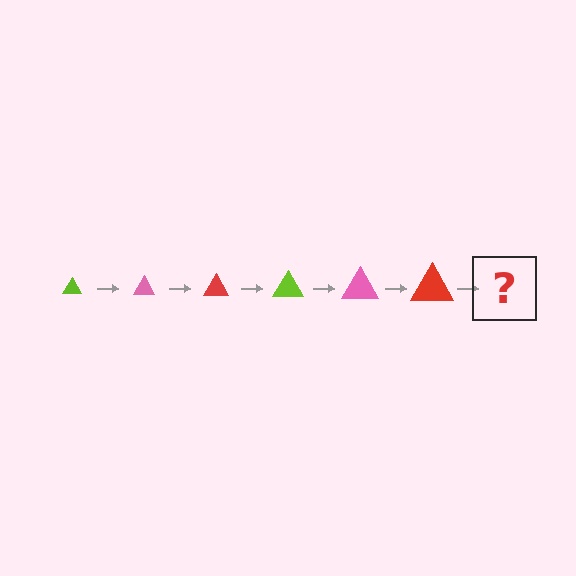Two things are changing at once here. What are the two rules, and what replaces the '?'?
The two rules are that the triangle grows larger each step and the color cycles through lime, pink, and red. The '?' should be a lime triangle, larger than the previous one.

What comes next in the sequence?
The next element should be a lime triangle, larger than the previous one.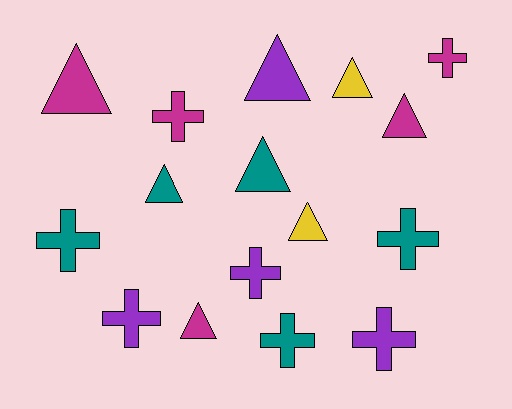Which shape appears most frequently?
Triangle, with 8 objects.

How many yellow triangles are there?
There are 2 yellow triangles.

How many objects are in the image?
There are 16 objects.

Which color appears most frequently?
Magenta, with 5 objects.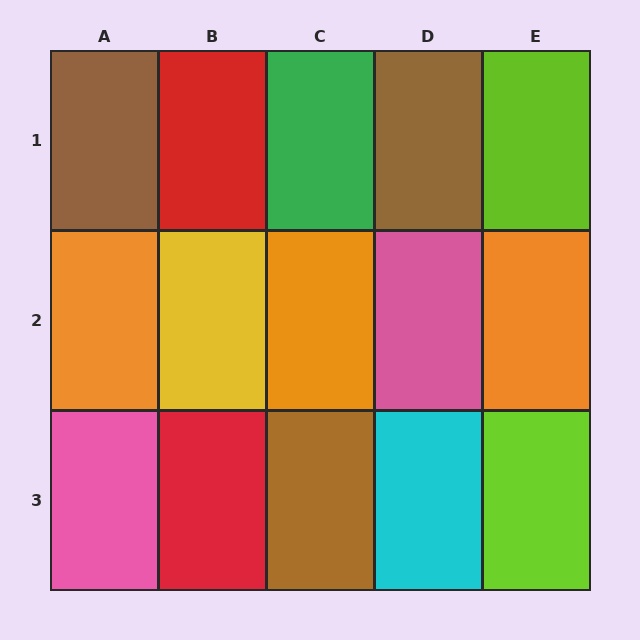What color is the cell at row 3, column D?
Cyan.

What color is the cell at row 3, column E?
Lime.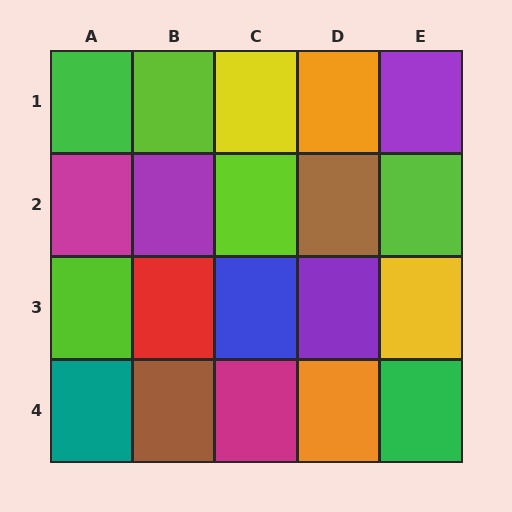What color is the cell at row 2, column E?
Lime.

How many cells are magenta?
2 cells are magenta.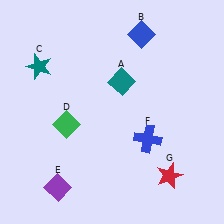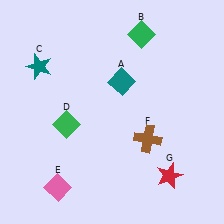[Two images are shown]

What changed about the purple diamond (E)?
In Image 1, E is purple. In Image 2, it changed to pink.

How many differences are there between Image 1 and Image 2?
There are 3 differences between the two images.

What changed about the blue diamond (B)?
In Image 1, B is blue. In Image 2, it changed to green.